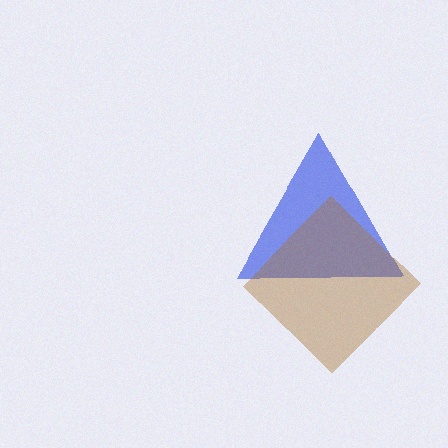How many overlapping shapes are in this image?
There are 2 overlapping shapes in the image.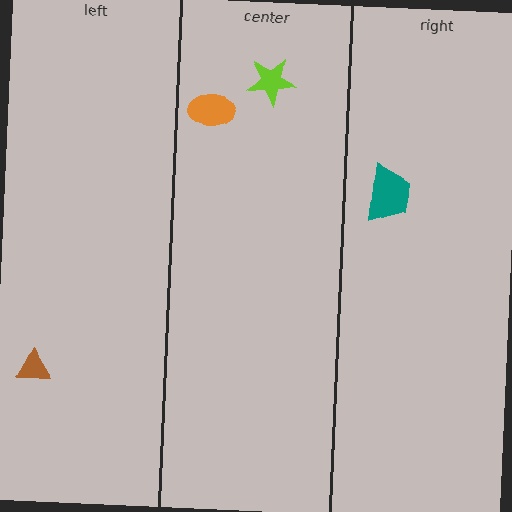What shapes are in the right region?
The teal trapezoid.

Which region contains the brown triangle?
The left region.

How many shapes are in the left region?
1.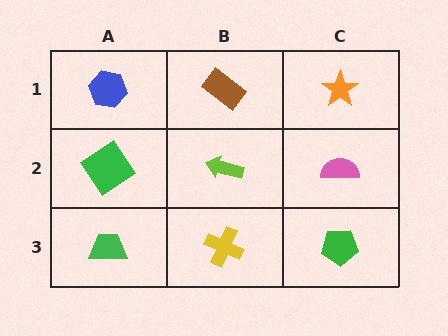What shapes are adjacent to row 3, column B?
A lime arrow (row 2, column B), a green trapezoid (row 3, column A), a green pentagon (row 3, column C).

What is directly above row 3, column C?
A pink semicircle.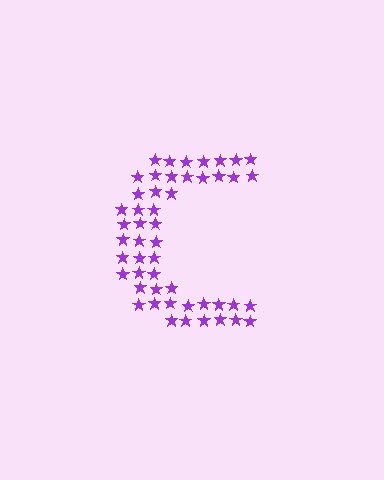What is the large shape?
The large shape is the letter C.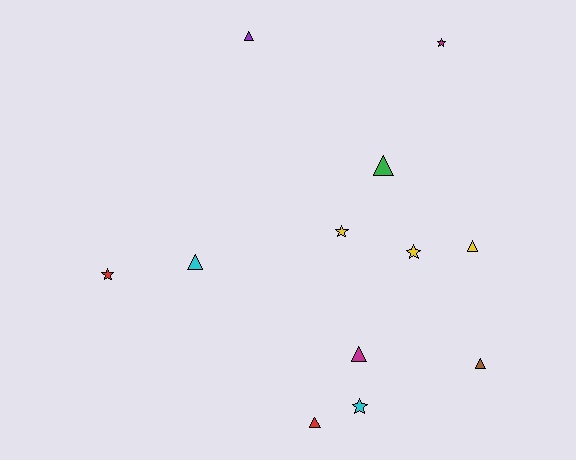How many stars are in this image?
There are 5 stars.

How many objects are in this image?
There are 12 objects.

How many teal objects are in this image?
There are no teal objects.